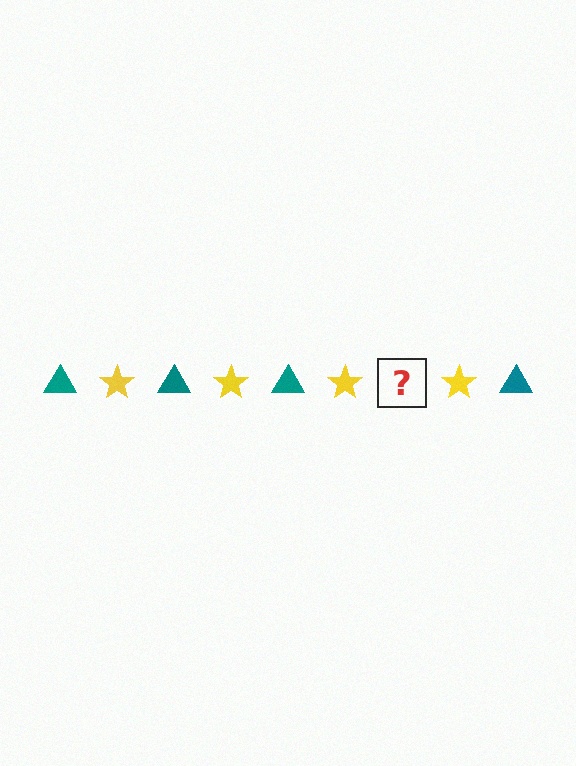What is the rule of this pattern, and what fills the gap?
The rule is that the pattern alternates between teal triangle and yellow star. The gap should be filled with a teal triangle.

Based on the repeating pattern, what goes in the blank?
The blank should be a teal triangle.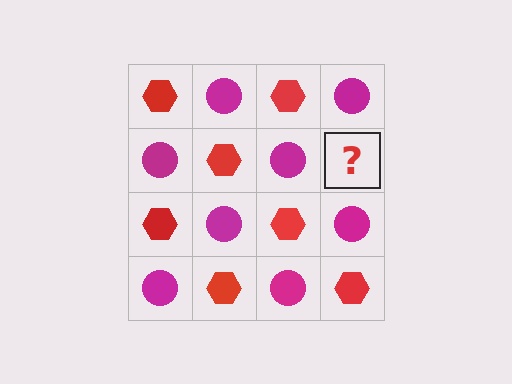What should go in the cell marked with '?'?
The missing cell should contain a red hexagon.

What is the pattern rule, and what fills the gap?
The rule is that it alternates red hexagon and magenta circle in a checkerboard pattern. The gap should be filled with a red hexagon.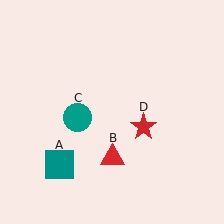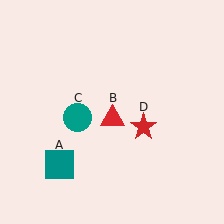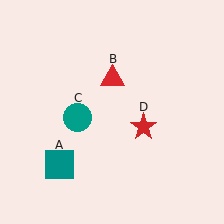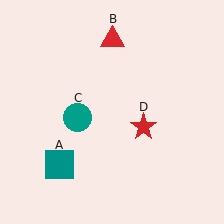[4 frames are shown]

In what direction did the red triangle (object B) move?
The red triangle (object B) moved up.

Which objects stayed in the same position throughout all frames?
Teal square (object A) and teal circle (object C) and red star (object D) remained stationary.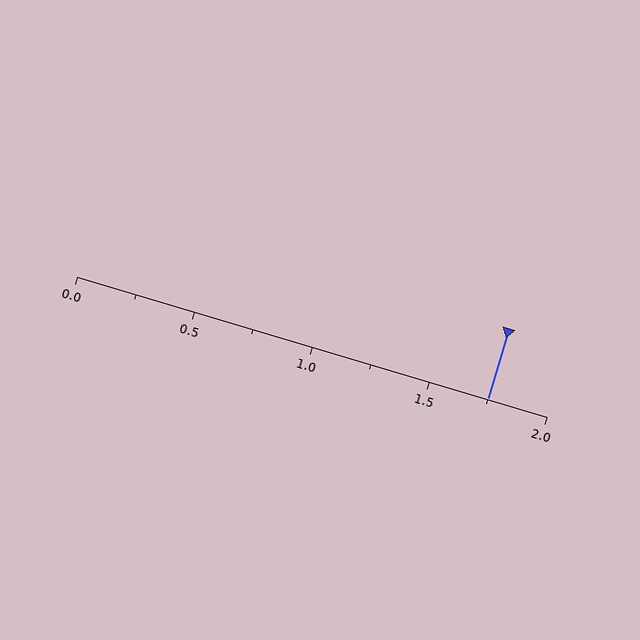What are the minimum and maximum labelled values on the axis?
The axis runs from 0.0 to 2.0.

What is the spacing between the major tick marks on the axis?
The major ticks are spaced 0.5 apart.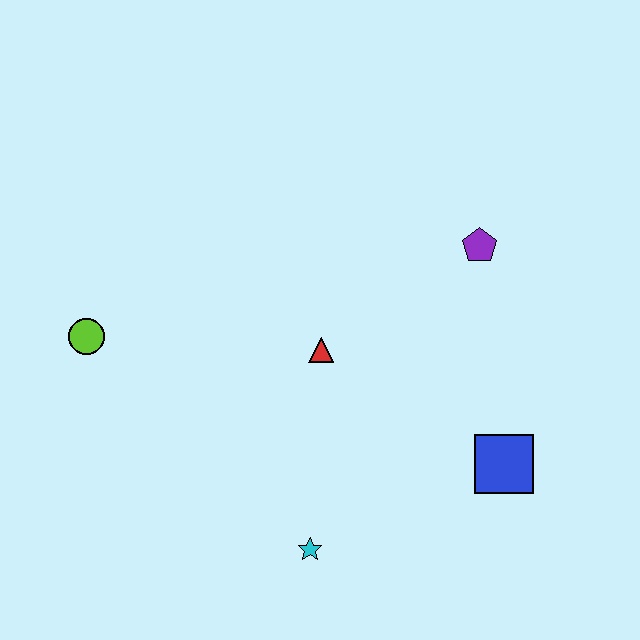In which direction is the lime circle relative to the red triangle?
The lime circle is to the left of the red triangle.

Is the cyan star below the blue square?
Yes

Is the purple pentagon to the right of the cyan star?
Yes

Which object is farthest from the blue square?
The lime circle is farthest from the blue square.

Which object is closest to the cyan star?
The red triangle is closest to the cyan star.